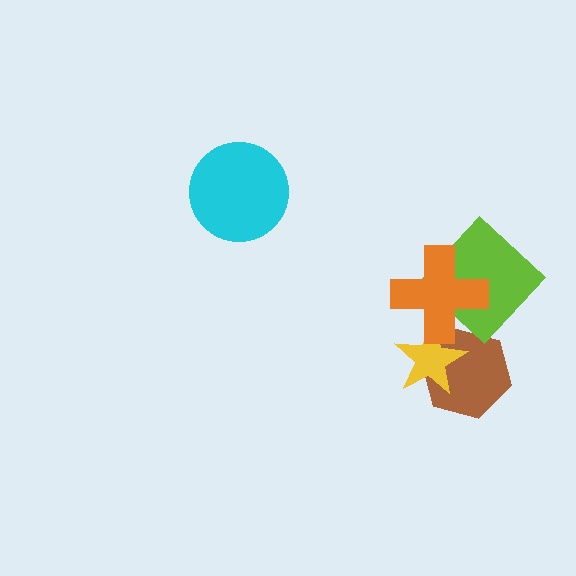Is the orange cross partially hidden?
No, no other shape covers it.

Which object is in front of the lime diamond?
The orange cross is in front of the lime diamond.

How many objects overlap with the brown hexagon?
2 objects overlap with the brown hexagon.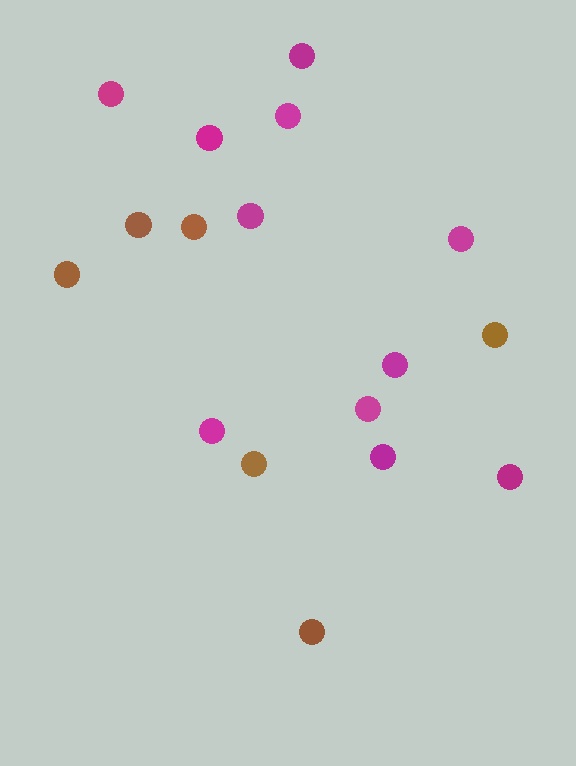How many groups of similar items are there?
There are 2 groups: one group of brown circles (6) and one group of magenta circles (11).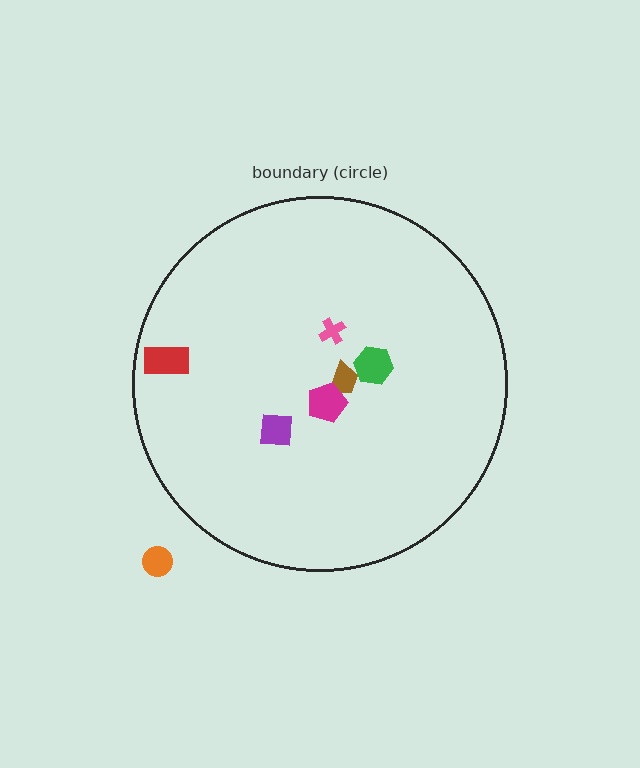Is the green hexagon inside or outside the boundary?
Inside.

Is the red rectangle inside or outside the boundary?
Inside.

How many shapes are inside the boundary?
6 inside, 1 outside.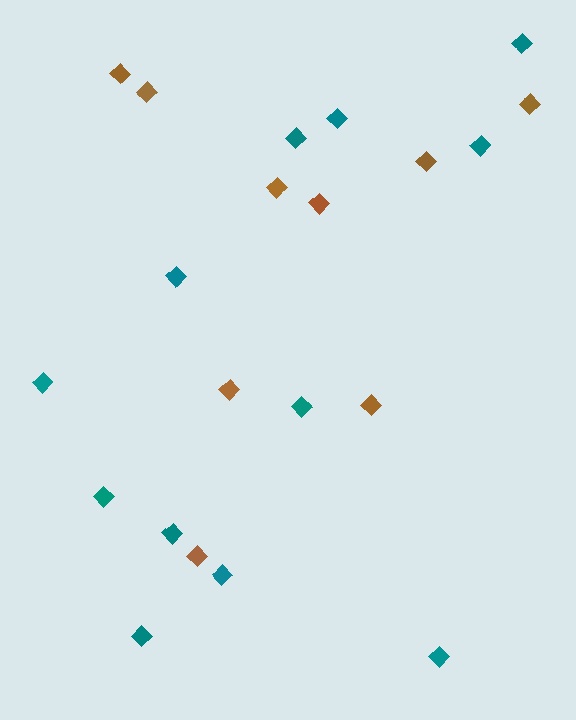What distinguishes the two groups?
There are 2 groups: one group of teal diamonds (12) and one group of brown diamonds (9).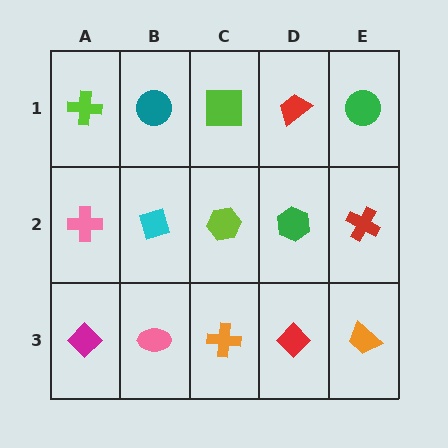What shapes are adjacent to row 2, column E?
A green circle (row 1, column E), an orange trapezoid (row 3, column E), a green hexagon (row 2, column D).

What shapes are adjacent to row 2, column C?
A lime square (row 1, column C), an orange cross (row 3, column C), a cyan diamond (row 2, column B), a green hexagon (row 2, column D).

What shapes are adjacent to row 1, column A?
A pink cross (row 2, column A), a teal circle (row 1, column B).